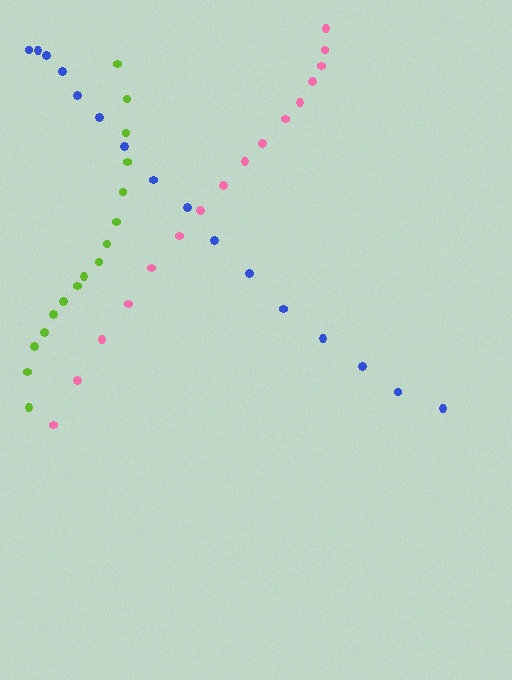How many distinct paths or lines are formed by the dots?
There are 3 distinct paths.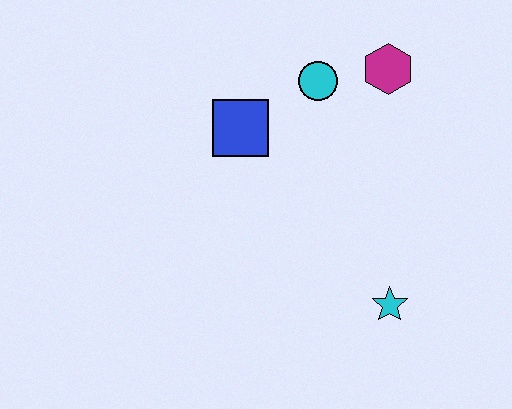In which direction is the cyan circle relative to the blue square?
The cyan circle is to the right of the blue square.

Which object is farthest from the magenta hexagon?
The cyan star is farthest from the magenta hexagon.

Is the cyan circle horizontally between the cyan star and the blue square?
Yes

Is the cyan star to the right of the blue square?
Yes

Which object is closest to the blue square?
The cyan circle is closest to the blue square.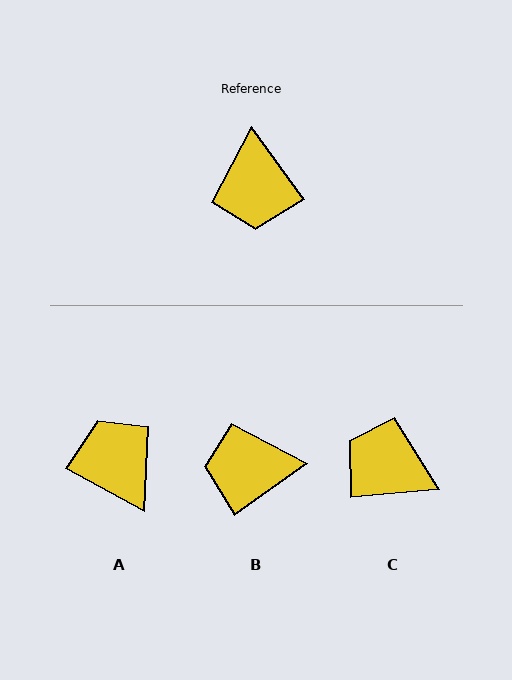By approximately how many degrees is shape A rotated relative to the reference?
Approximately 155 degrees clockwise.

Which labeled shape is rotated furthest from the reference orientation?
A, about 155 degrees away.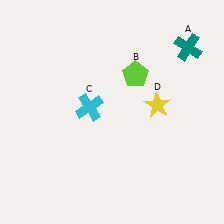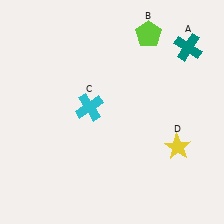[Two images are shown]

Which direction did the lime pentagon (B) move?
The lime pentagon (B) moved up.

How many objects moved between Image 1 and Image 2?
2 objects moved between the two images.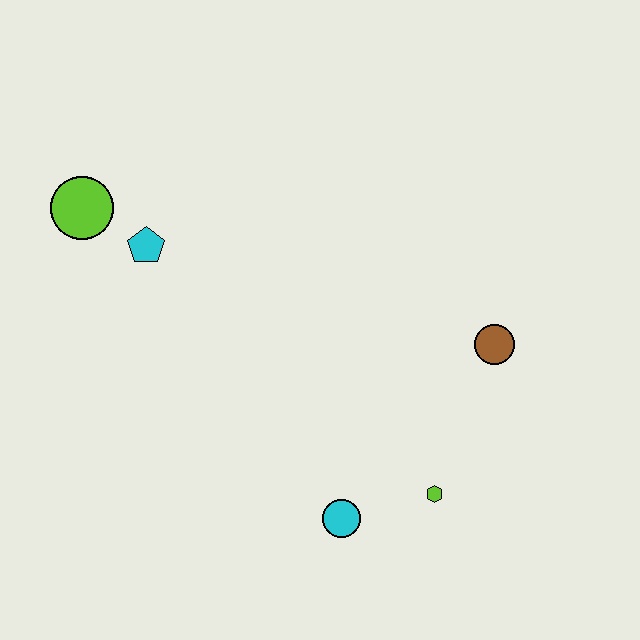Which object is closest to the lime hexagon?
The cyan circle is closest to the lime hexagon.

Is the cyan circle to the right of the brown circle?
No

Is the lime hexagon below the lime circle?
Yes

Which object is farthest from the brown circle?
The lime circle is farthest from the brown circle.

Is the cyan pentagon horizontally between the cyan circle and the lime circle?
Yes